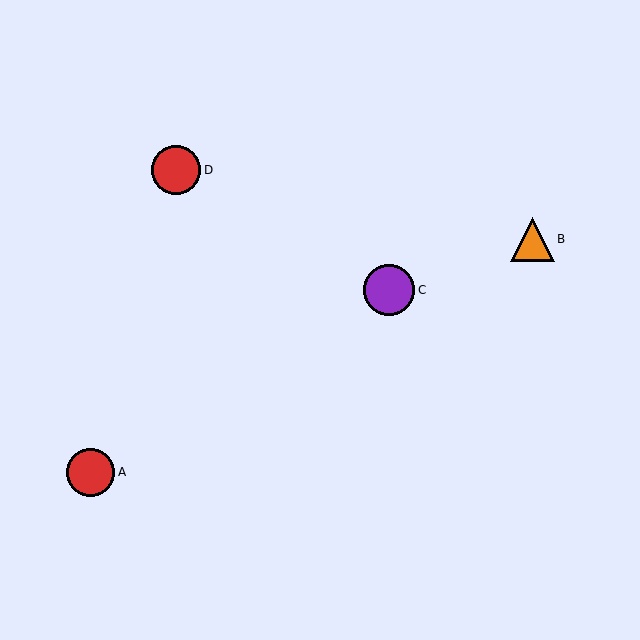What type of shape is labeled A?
Shape A is a red circle.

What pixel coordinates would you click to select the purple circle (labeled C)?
Click at (389, 290) to select the purple circle C.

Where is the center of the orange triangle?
The center of the orange triangle is at (532, 239).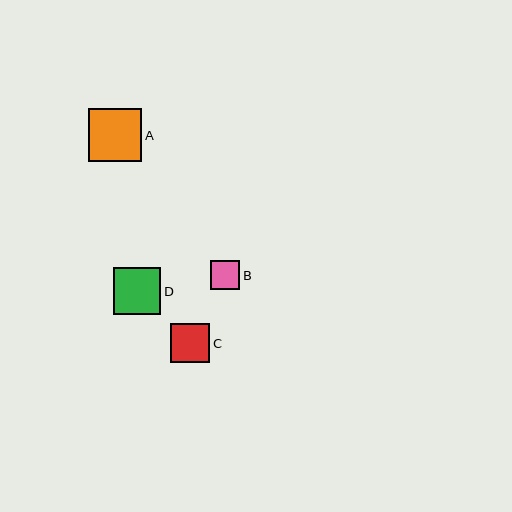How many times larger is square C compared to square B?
Square C is approximately 1.4 times the size of square B.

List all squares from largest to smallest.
From largest to smallest: A, D, C, B.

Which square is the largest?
Square A is the largest with a size of approximately 53 pixels.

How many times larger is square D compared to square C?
Square D is approximately 1.2 times the size of square C.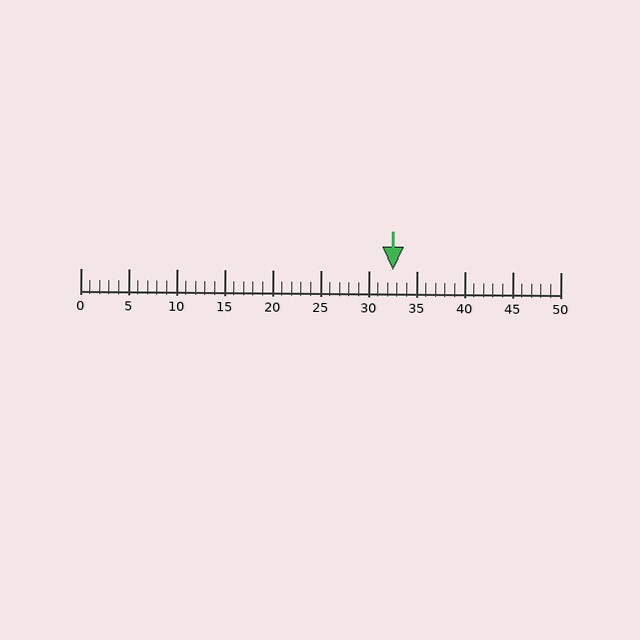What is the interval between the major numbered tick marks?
The major tick marks are spaced 5 units apart.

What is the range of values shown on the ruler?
The ruler shows values from 0 to 50.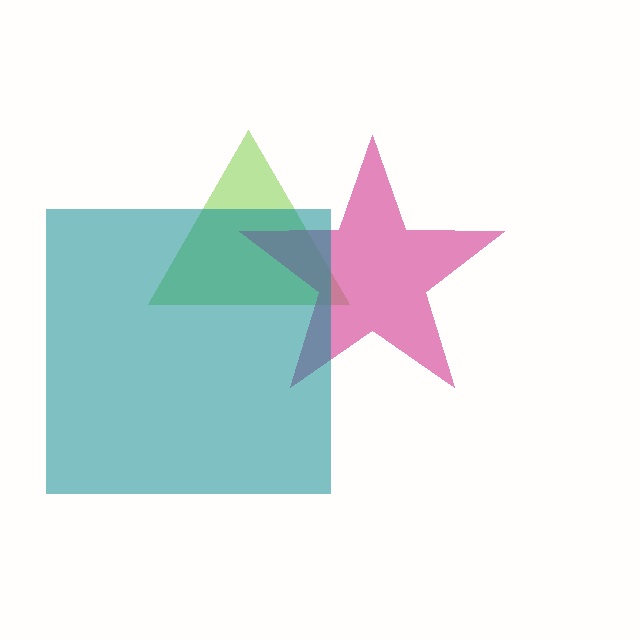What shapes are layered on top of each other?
The layered shapes are: a lime triangle, a magenta star, a teal square.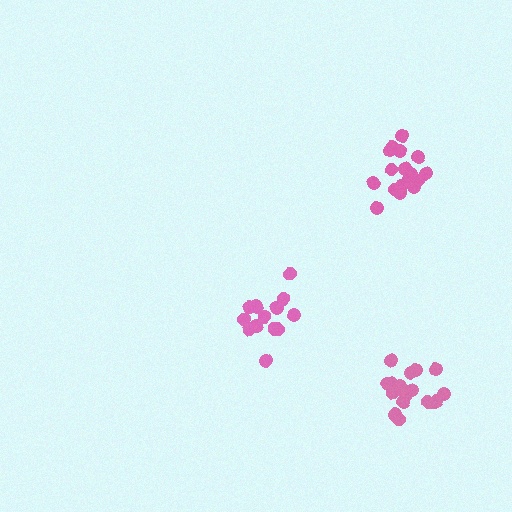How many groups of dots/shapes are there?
There are 3 groups.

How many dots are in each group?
Group 1: 14 dots, Group 2: 19 dots, Group 3: 17 dots (50 total).